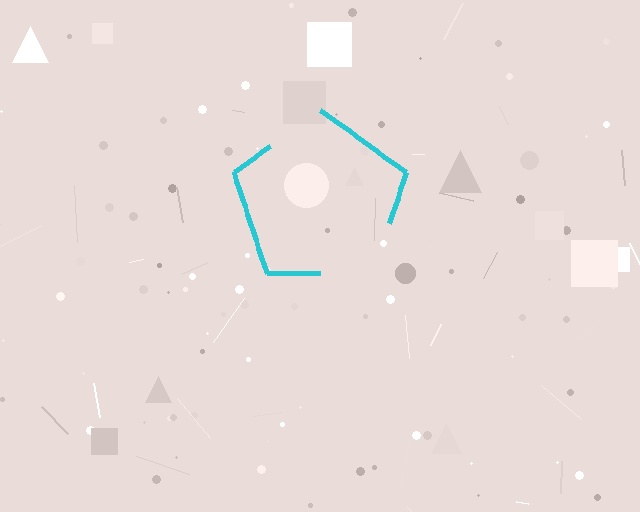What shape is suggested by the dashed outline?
The dashed outline suggests a pentagon.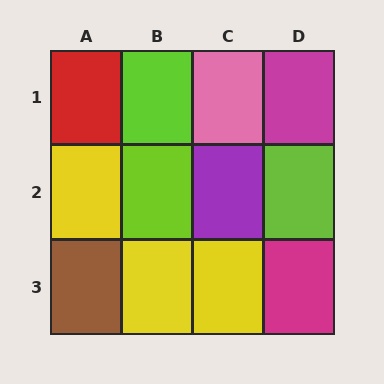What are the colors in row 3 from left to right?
Brown, yellow, yellow, magenta.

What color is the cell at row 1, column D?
Magenta.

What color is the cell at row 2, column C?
Purple.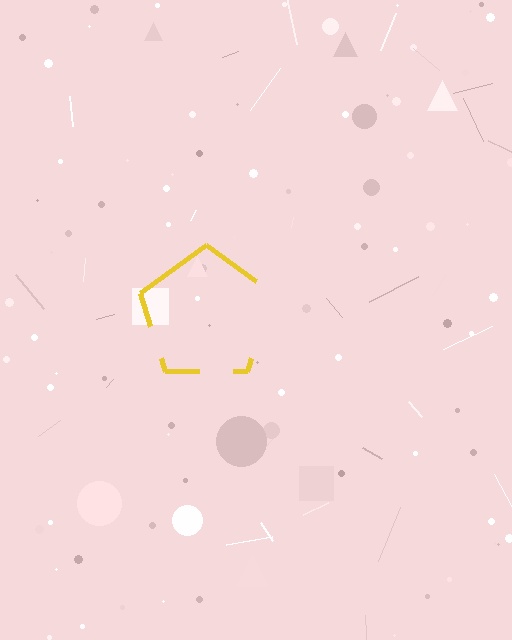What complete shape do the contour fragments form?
The contour fragments form a pentagon.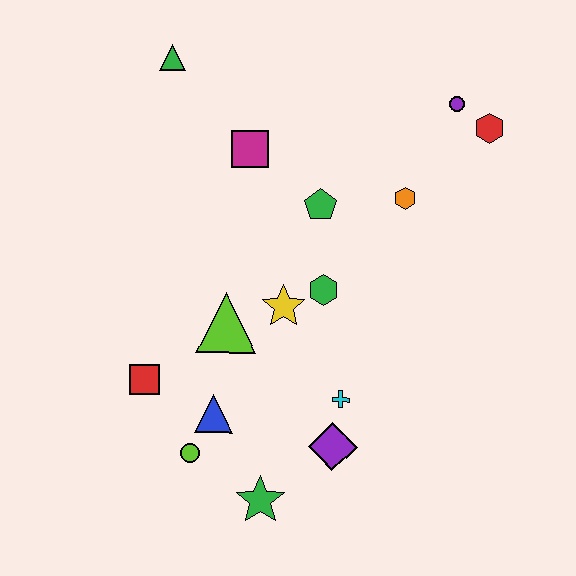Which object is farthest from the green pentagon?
The green star is farthest from the green pentagon.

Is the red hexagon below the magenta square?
No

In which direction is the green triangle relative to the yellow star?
The green triangle is above the yellow star.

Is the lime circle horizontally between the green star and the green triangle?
Yes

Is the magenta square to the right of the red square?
Yes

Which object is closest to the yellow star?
The green hexagon is closest to the yellow star.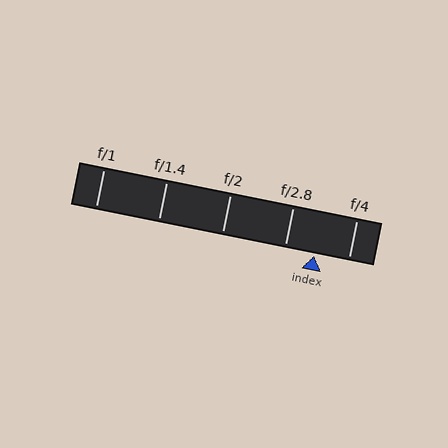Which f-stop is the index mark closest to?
The index mark is closest to f/2.8.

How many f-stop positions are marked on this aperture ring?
There are 5 f-stop positions marked.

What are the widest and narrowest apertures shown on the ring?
The widest aperture shown is f/1 and the narrowest is f/4.